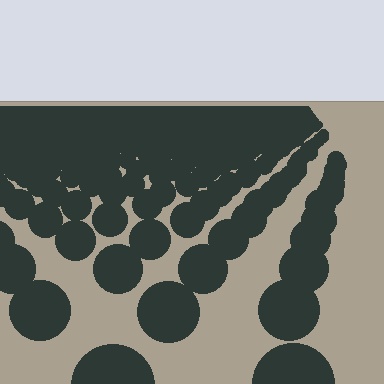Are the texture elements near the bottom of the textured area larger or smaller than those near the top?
Larger. Near the bottom, elements are closer to the viewer and appear at a bigger on-screen size.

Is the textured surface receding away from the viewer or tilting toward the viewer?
The surface is receding away from the viewer. Texture elements get smaller and denser toward the top.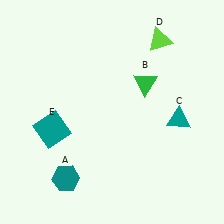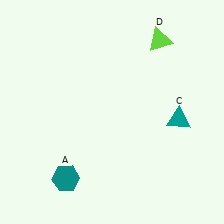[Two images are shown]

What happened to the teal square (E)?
The teal square (E) was removed in Image 2. It was in the bottom-left area of Image 1.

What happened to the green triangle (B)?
The green triangle (B) was removed in Image 2. It was in the top-right area of Image 1.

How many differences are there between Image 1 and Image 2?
There are 2 differences between the two images.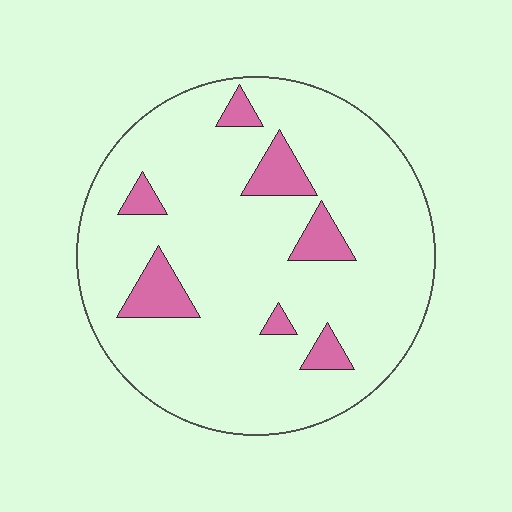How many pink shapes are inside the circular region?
7.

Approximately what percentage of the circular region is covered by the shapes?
Approximately 10%.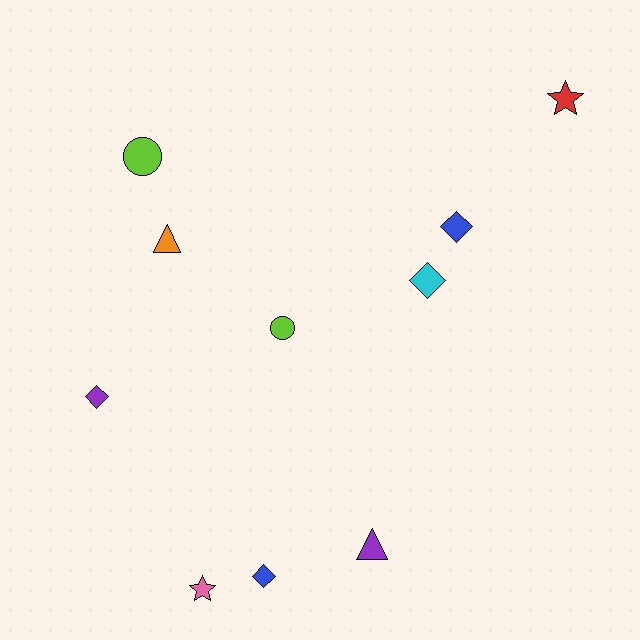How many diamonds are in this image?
There are 4 diamonds.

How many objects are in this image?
There are 10 objects.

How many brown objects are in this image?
There are no brown objects.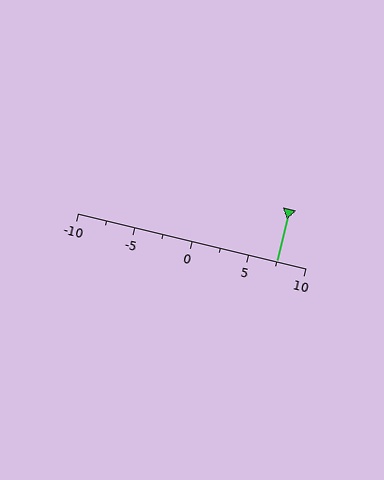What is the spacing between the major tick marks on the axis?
The major ticks are spaced 5 apart.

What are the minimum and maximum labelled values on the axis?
The axis runs from -10 to 10.